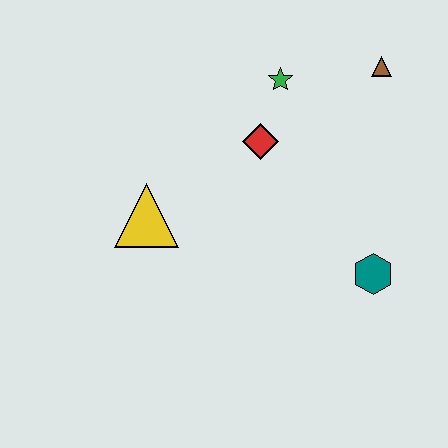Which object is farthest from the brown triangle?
The yellow triangle is farthest from the brown triangle.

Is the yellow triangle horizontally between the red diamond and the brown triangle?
No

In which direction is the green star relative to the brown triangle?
The green star is to the left of the brown triangle.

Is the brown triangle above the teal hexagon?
Yes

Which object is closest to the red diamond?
The green star is closest to the red diamond.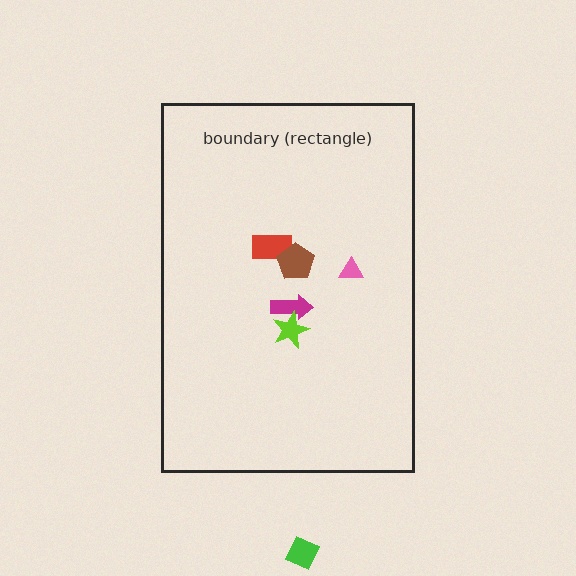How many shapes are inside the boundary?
5 inside, 1 outside.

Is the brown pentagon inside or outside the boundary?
Inside.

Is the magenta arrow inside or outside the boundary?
Inside.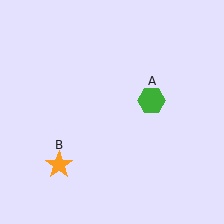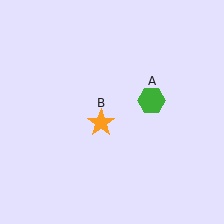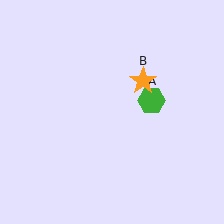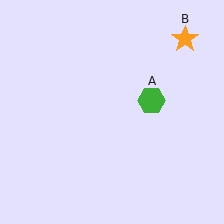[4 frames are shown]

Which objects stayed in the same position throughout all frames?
Green hexagon (object A) remained stationary.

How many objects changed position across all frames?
1 object changed position: orange star (object B).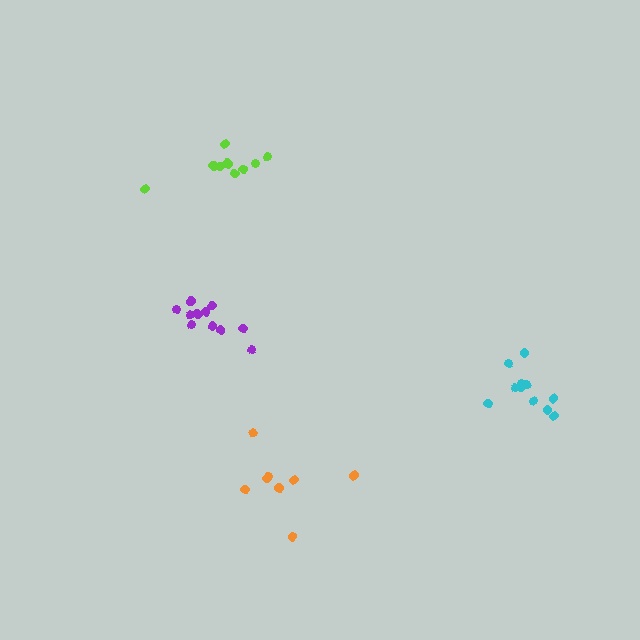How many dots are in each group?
Group 1: 11 dots, Group 2: 8 dots, Group 3: 11 dots, Group 4: 11 dots (41 total).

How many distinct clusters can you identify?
There are 4 distinct clusters.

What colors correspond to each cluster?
The clusters are colored: cyan, orange, purple, lime.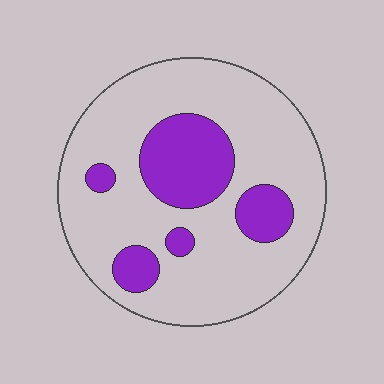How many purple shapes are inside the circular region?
5.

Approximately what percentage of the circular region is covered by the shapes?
Approximately 25%.